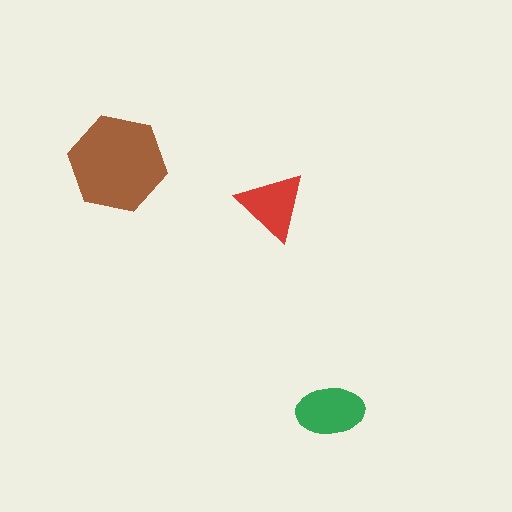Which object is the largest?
The brown hexagon.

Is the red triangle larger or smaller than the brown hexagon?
Smaller.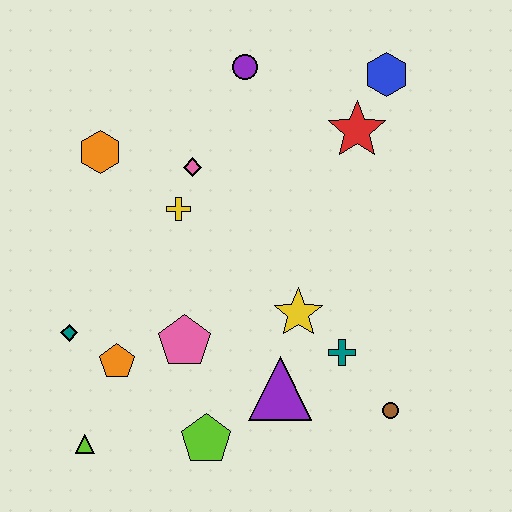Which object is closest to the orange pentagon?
The teal diamond is closest to the orange pentagon.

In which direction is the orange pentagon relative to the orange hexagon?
The orange pentagon is below the orange hexagon.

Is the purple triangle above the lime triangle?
Yes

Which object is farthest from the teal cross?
The orange hexagon is farthest from the teal cross.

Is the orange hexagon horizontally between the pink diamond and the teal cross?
No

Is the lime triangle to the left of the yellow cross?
Yes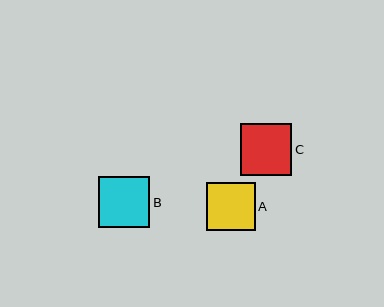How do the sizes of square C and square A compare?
Square C and square A are approximately the same size.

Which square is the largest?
Square B is the largest with a size of approximately 52 pixels.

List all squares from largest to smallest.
From largest to smallest: B, C, A.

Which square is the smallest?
Square A is the smallest with a size of approximately 49 pixels.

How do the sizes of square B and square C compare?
Square B and square C are approximately the same size.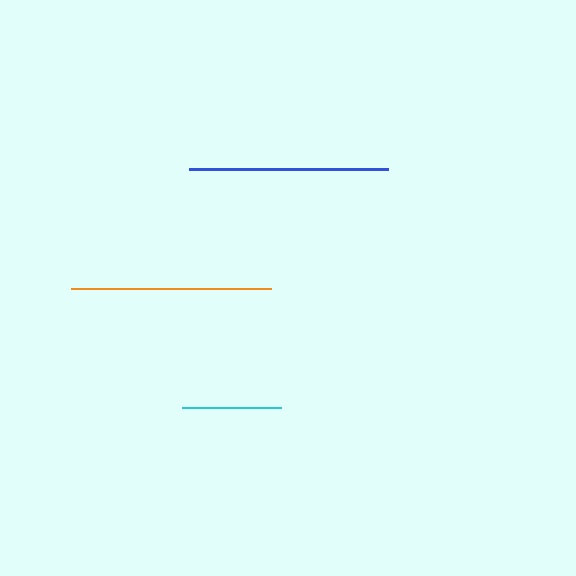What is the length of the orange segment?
The orange segment is approximately 200 pixels long.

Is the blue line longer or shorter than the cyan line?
The blue line is longer than the cyan line.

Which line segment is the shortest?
The cyan line is the shortest at approximately 100 pixels.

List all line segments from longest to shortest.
From longest to shortest: orange, blue, cyan.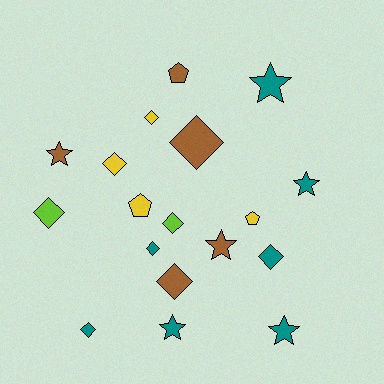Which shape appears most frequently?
Diamond, with 9 objects.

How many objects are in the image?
There are 18 objects.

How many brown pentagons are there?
There is 1 brown pentagon.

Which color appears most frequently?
Teal, with 7 objects.